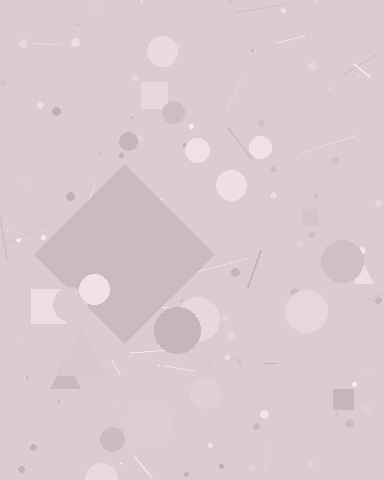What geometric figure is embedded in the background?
A diamond is embedded in the background.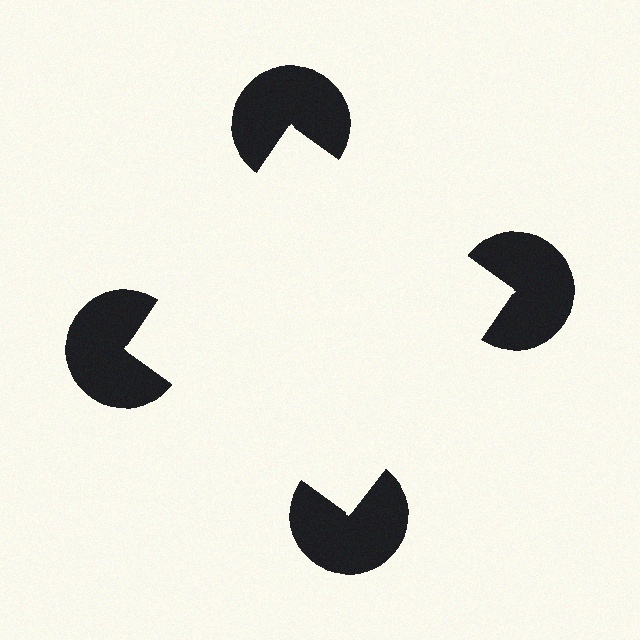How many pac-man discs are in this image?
There are 4 — one at each vertex of the illusory square.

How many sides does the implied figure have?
4 sides.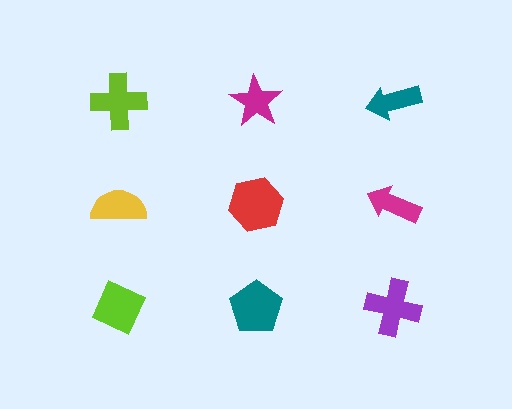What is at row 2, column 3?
A magenta arrow.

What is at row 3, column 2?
A teal pentagon.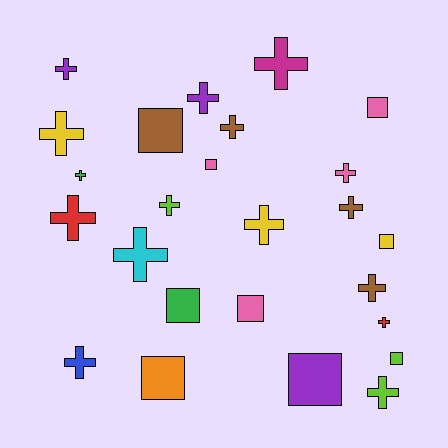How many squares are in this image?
There are 9 squares.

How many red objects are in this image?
There are 2 red objects.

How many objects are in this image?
There are 25 objects.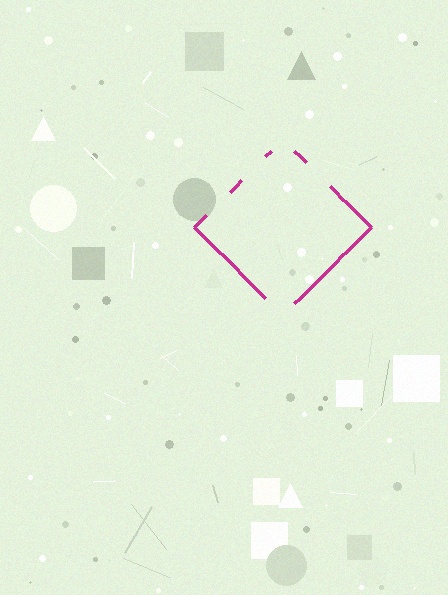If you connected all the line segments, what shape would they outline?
They would outline a diamond.